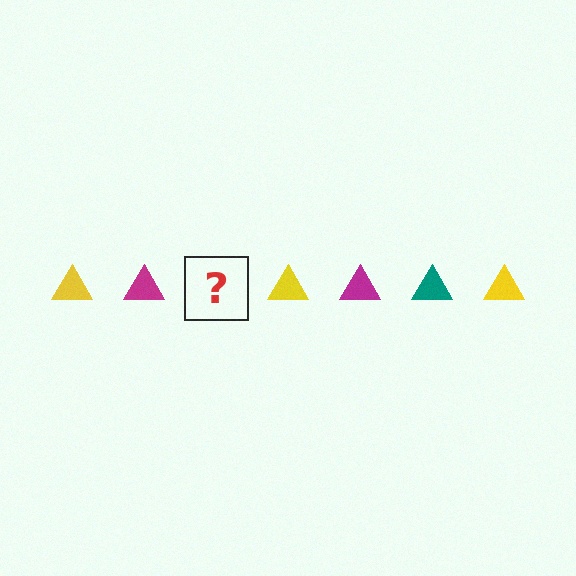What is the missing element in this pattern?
The missing element is a teal triangle.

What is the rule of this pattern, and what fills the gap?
The rule is that the pattern cycles through yellow, magenta, teal triangles. The gap should be filled with a teal triangle.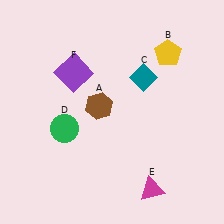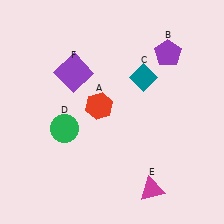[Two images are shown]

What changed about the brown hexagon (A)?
In Image 1, A is brown. In Image 2, it changed to red.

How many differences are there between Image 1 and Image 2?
There are 2 differences between the two images.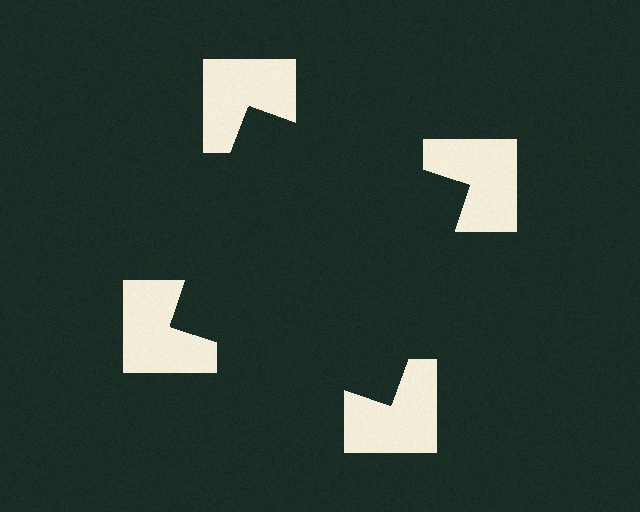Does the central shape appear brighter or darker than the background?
It typically appears slightly darker than the background, even though no actual brightness change is drawn.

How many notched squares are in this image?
There are 4 — one at each vertex of the illusory square.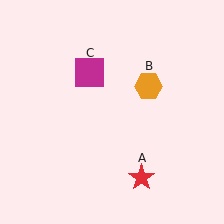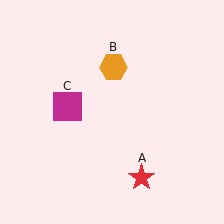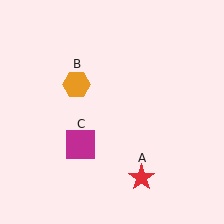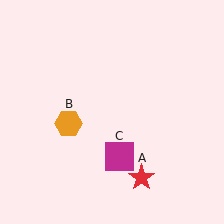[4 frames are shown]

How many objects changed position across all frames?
2 objects changed position: orange hexagon (object B), magenta square (object C).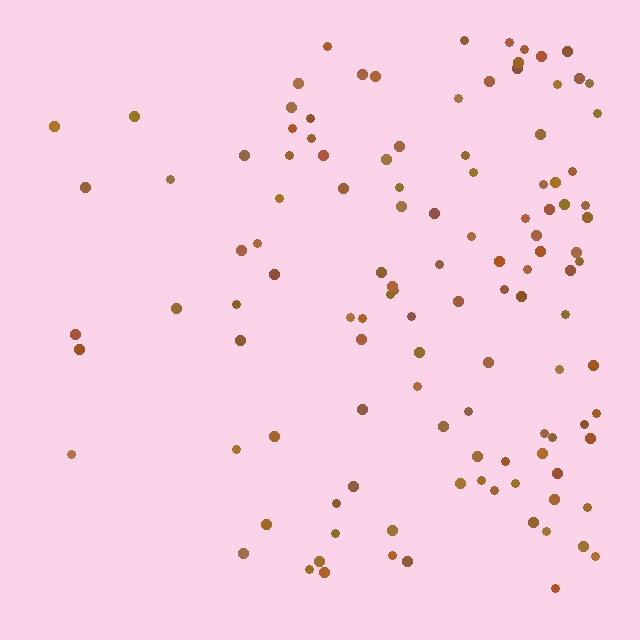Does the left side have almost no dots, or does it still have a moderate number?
Still a moderate number, just noticeably fewer than the right.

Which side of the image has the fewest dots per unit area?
The left.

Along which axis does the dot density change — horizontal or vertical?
Horizontal.